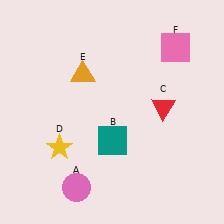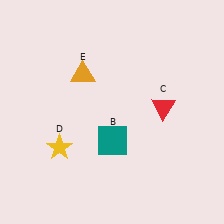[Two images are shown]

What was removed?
The pink circle (A), the pink square (F) were removed in Image 2.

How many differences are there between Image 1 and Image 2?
There are 2 differences between the two images.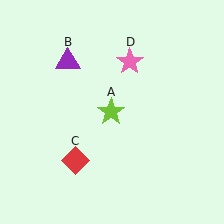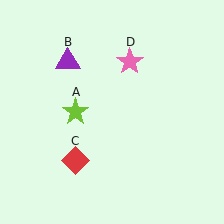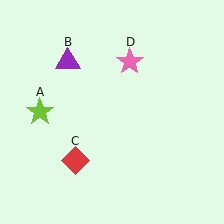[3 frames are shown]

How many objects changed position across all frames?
1 object changed position: lime star (object A).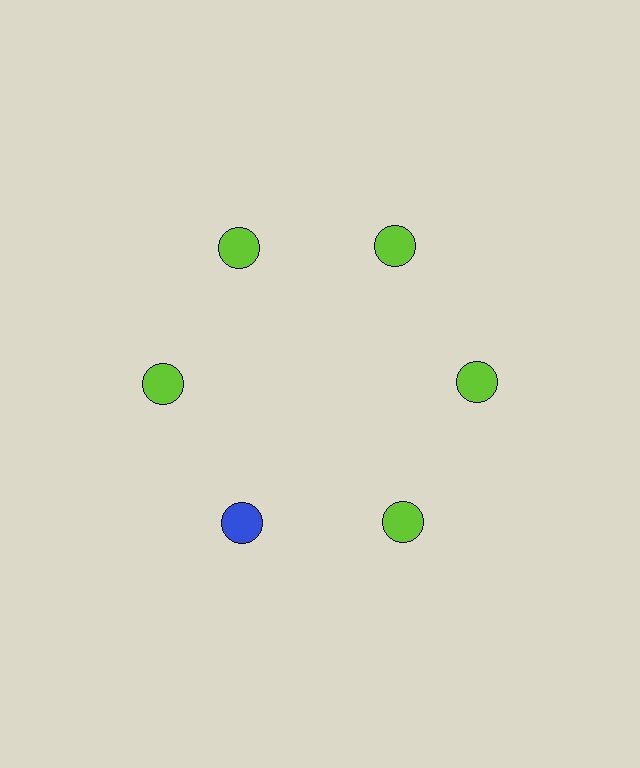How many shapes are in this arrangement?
There are 6 shapes arranged in a ring pattern.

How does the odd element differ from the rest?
It has a different color: blue instead of lime.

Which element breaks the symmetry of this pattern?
The blue circle at roughly the 7 o'clock position breaks the symmetry. All other shapes are lime circles.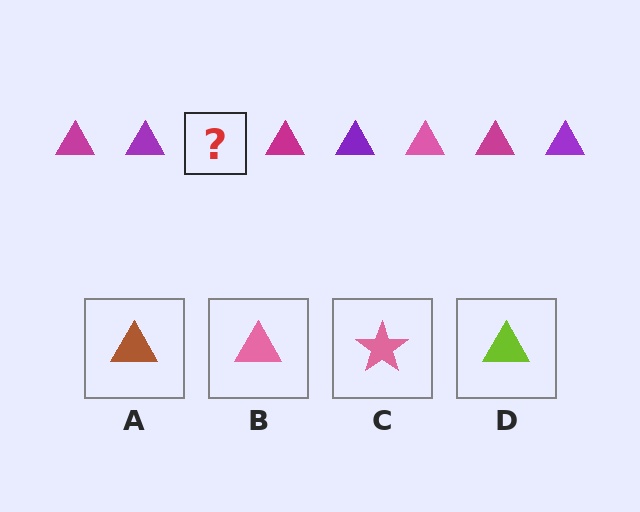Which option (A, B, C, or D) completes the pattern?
B.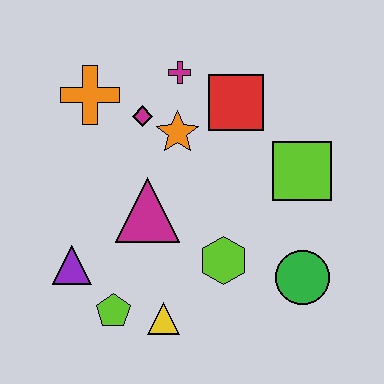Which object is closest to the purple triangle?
The lime pentagon is closest to the purple triangle.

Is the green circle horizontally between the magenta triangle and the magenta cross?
No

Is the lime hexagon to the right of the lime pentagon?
Yes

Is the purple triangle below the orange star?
Yes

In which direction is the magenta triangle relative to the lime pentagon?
The magenta triangle is above the lime pentagon.